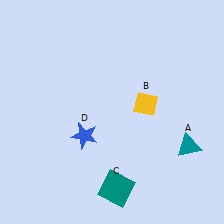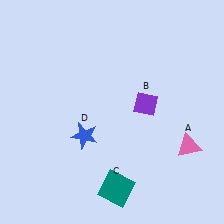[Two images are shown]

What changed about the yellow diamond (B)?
In Image 1, B is yellow. In Image 2, it changed to purple.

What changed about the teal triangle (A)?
In Image 1, A is teal. In Image 2, it changed to pink.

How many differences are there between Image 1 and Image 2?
There are 2 differences between the two images.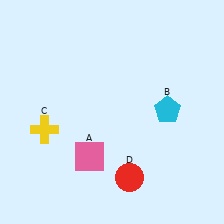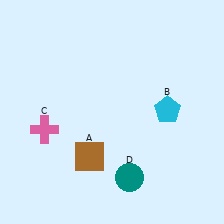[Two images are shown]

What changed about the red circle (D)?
In Image 1, D is red. In Image 2, it changed to teal.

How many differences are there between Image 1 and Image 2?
There are 3 differences between the two images.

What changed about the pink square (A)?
In Image 1, A is pink. In Image 2, it changed to brown.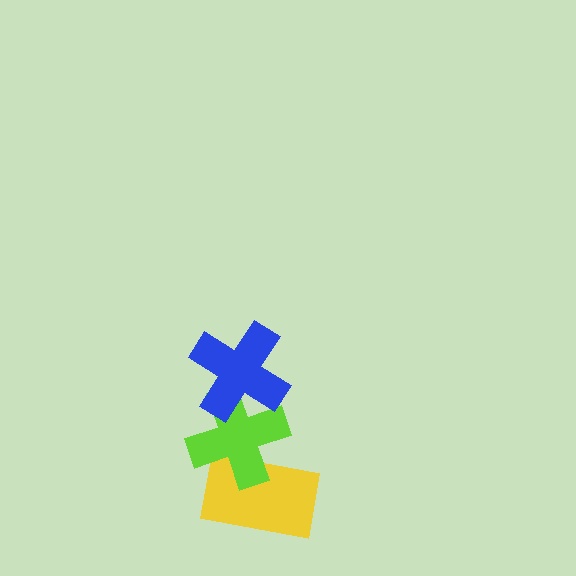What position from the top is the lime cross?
The lime cross is 2nd from the top.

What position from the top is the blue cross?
The blue cross is 1st from the top.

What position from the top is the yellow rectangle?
The yellow rectangle is 3rd from the top.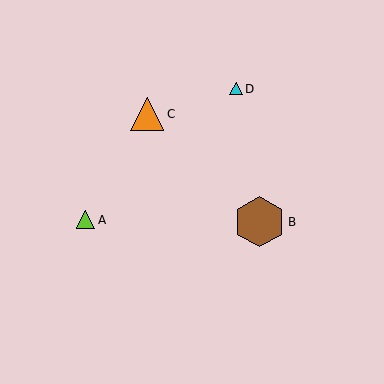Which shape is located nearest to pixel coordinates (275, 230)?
The brown hexagon (labeled B) at (260, 222) is nearest to that location.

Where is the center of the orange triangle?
The center of the orange triangle is at (147, 114).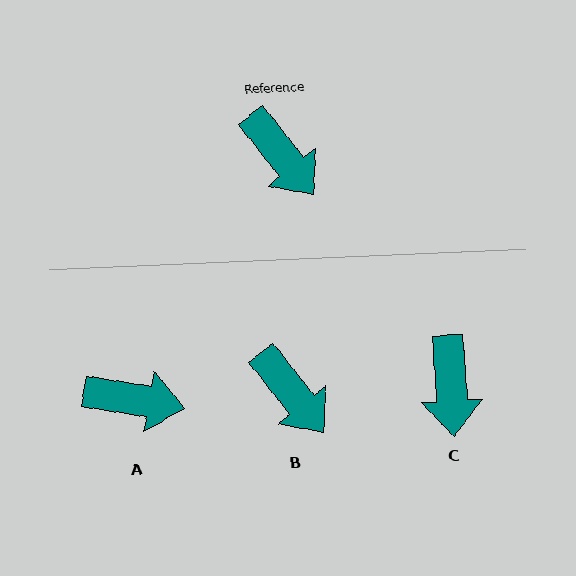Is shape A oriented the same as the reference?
No, it is off by about 42 degrees.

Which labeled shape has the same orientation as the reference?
B.